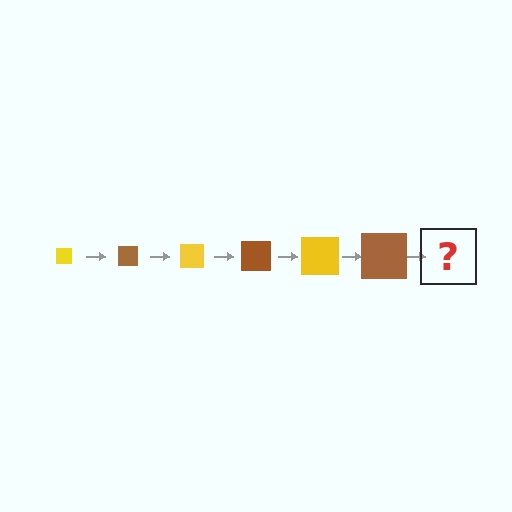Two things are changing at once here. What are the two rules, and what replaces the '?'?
The two rules are that the square grows larger each step and the color cycles through yellow and brown. The '?' should be a yellow square, larger than the previous one.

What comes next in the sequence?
The next element should be a yellow square, larger than the previous one.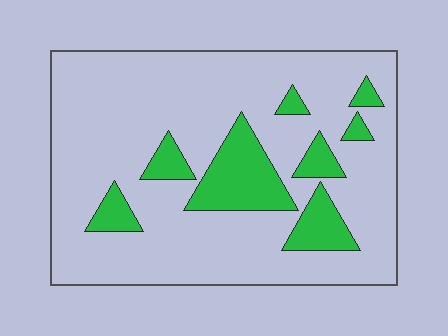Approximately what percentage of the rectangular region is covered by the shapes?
Approximately 20%.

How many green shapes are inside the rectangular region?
8.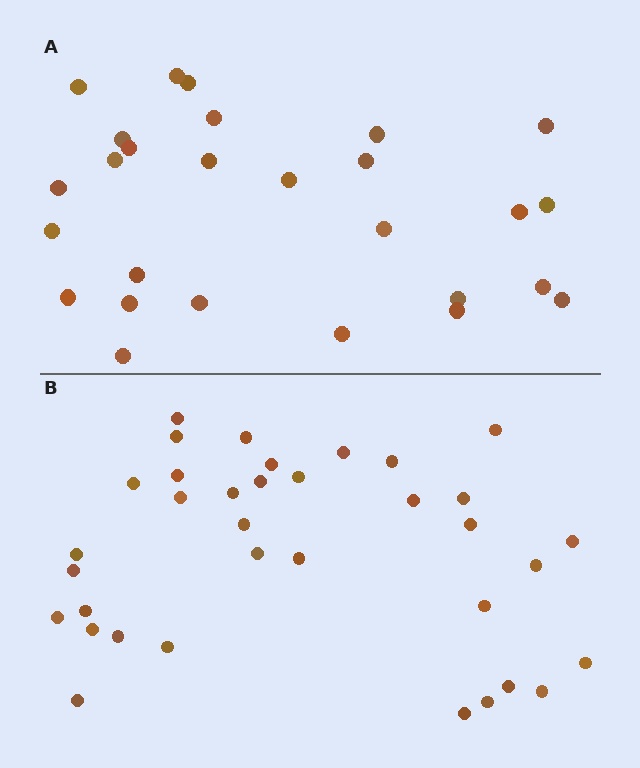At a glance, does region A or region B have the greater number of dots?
Region B (the bottom region) has more dots.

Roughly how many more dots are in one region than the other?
Region B has roughly 8 or so more dots than region A.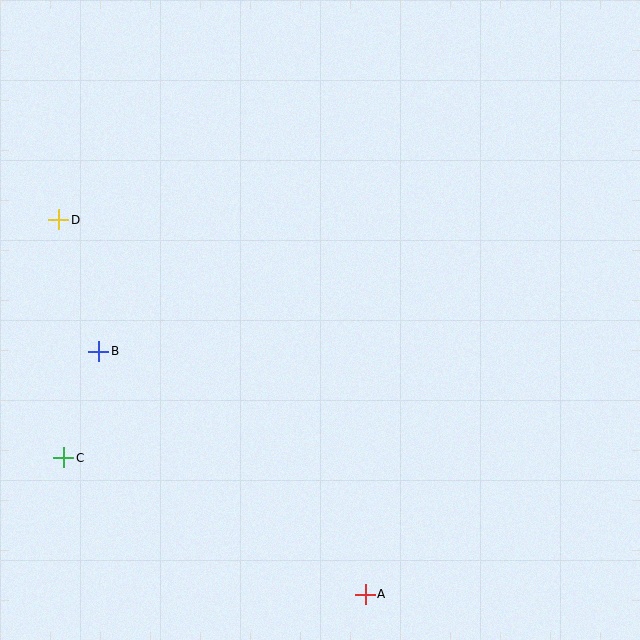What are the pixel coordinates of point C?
Point C is at (64, 458).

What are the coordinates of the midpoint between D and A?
The midpoint between D and A is at (212, 407).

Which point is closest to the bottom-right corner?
Point A is closest to the bottom-right corner.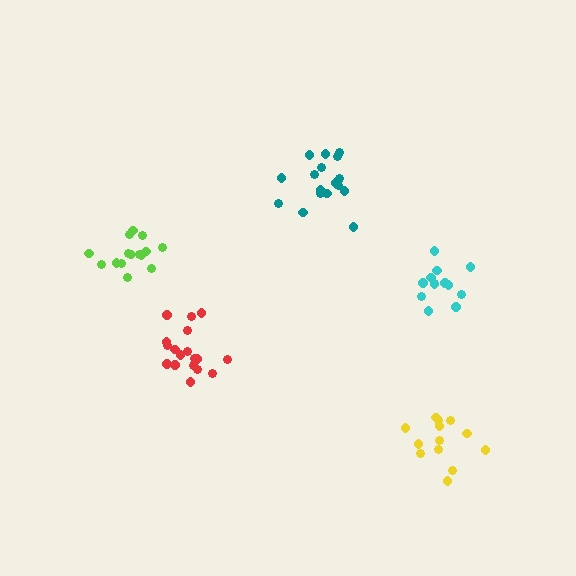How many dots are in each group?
Group 1: 15 dots, Group 2: 13 dots, Group 3: 18 dots, Group 4: 13 dots, Group 5: 17 dots (76 total).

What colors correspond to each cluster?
The clusters are colored: lime, cyan, red, yellow, teal.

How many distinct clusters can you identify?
There are 5 distinct clusters.